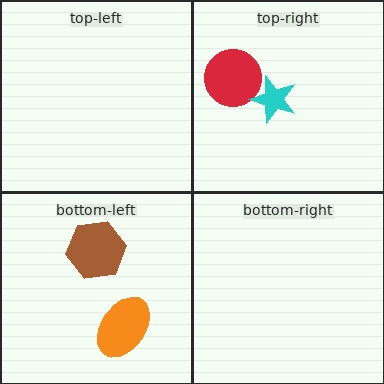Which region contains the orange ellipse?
The bottom-left region.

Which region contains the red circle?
The top-right region.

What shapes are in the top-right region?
The red circle, the cyan star.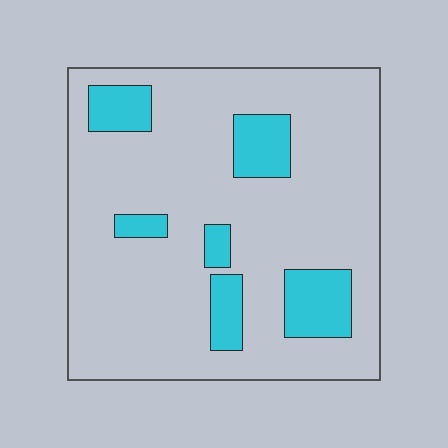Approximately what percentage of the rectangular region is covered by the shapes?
Approximately 15%.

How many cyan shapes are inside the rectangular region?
6.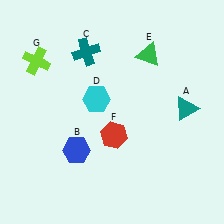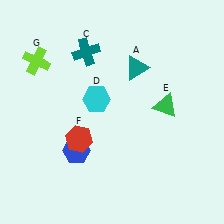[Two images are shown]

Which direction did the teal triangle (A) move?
The teal triangle (A) moved left.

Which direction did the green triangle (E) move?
The green triangle (E) moved down.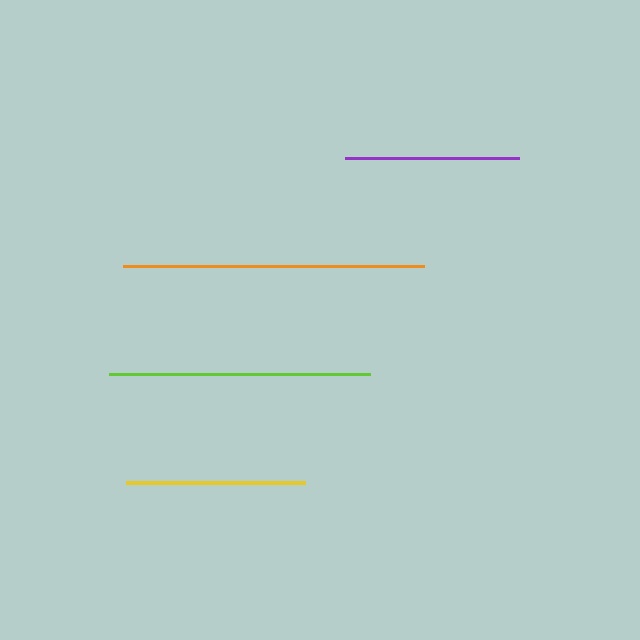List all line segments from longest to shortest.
From longest to shortest: orange, lime, yellow, purple.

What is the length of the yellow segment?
The yellow segment is approximately 180 pixels long.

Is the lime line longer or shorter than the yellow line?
The lime line is longer than the yellow line.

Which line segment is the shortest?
The purple line is the shortest at approximately 174 pixels.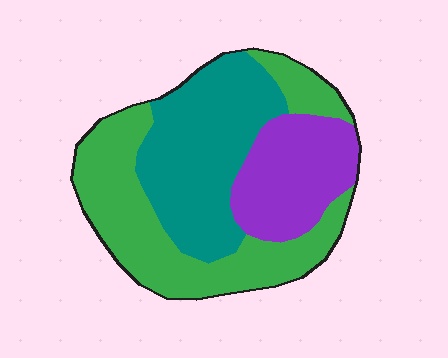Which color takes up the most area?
Green, at roughly 40%.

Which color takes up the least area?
Purple, at roughly 25%.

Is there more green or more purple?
Green.